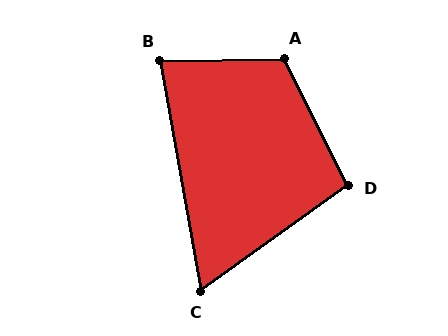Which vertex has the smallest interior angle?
C, at approximately 65 degrees.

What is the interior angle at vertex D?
Approximately 99 degrees (obtuse).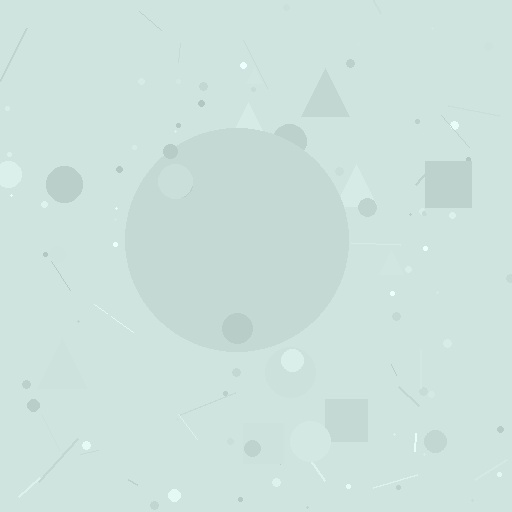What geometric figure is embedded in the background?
A circle is embedded in the background.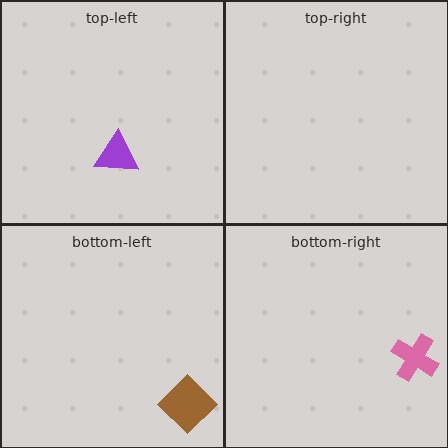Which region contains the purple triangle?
The top-left region.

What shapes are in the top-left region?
The purple triangle.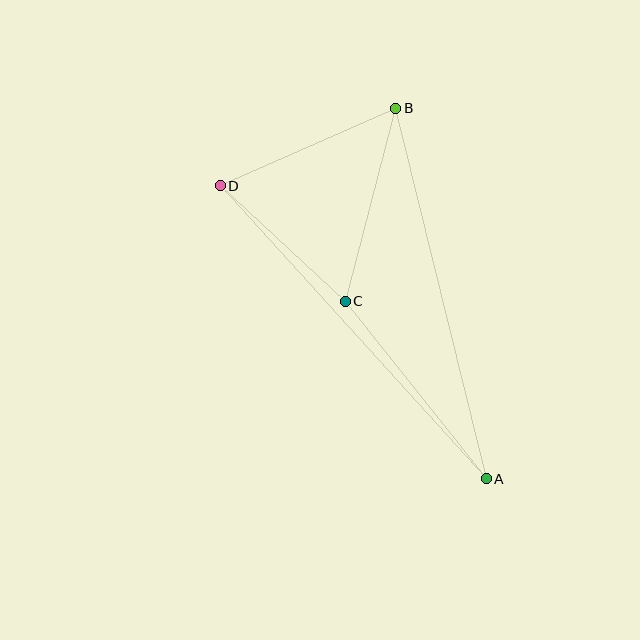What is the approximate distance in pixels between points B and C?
The distance between B and C is approximately 200 pixels.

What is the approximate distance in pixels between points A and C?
The distance between A and C is approximately 226 pixels.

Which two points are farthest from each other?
Points A and D are farthest from each other.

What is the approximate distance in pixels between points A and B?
The distance between A and B is approximately 381 pixels.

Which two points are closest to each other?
Points C and D are closest to each other.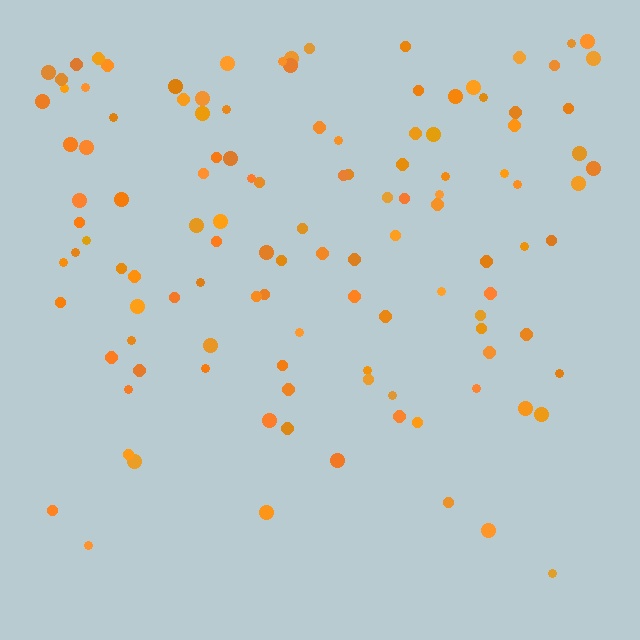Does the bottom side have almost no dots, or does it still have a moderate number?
Still a moderate number, just noticeably fewer than the top.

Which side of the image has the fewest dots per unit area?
The bottom.